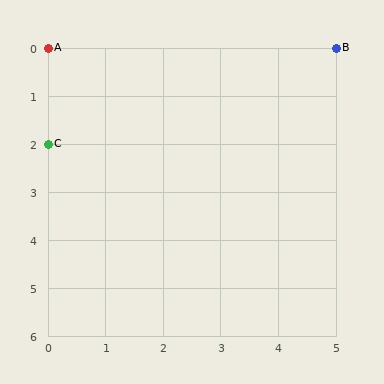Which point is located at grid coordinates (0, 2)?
Point C is at (0, 2).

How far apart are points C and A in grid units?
Points C and A are 2 rows apart.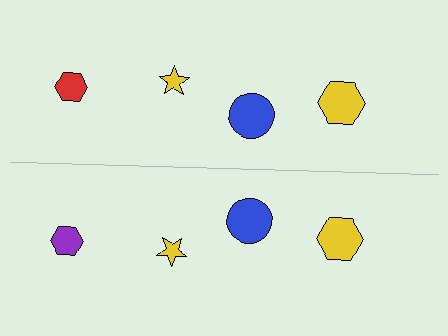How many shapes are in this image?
There are 8 shapes in this image.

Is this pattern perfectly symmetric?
No, the pattern is not perfectly symmetric. The purple hexagon on the bottom side breaks the symmetry — its mirror counterpart is red.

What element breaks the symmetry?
The purple hexagon on the bottom side breaks the symmetry — its mirror counterpart is red.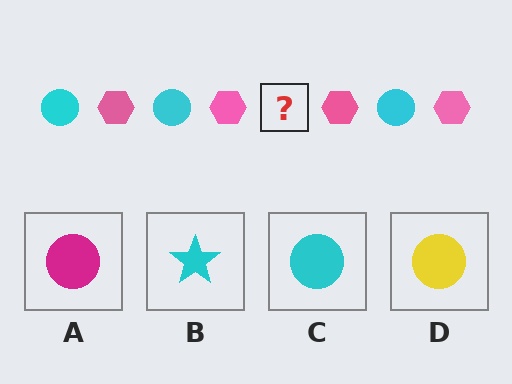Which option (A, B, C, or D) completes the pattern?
C.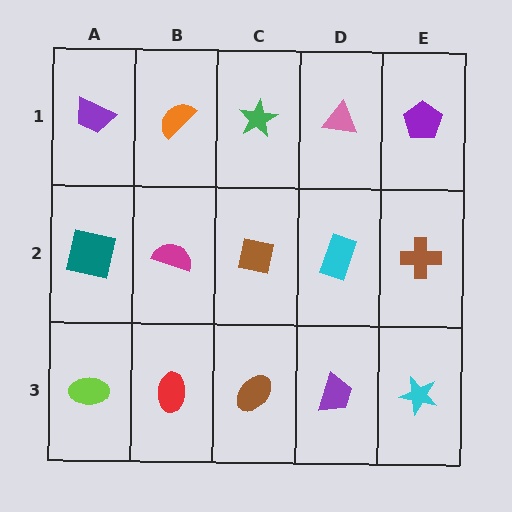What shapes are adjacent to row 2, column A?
A purple trapezoid (row 1, column A), a lime ellipse (row 3, column A), a magenta semicircle (row 2, column B).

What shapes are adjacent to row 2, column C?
A green star (row 1, column C), a brown ellipse (row 3, column C), a magenta semicircle (row 2, column B), a cyan rectangle (row 2, column D).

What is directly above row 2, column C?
A green star.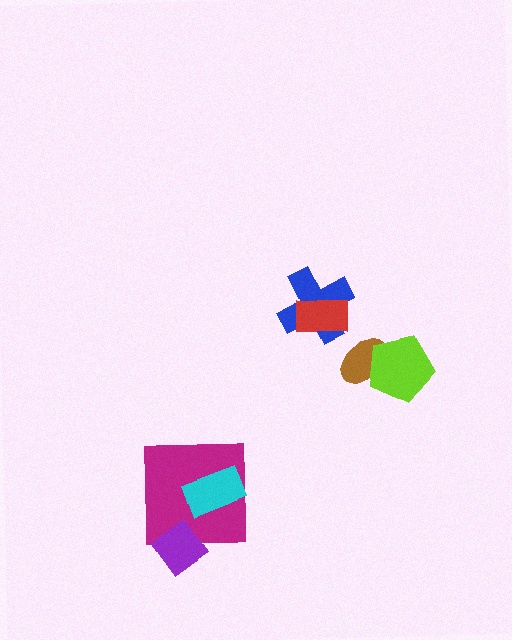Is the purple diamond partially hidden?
No, no other shape covers it.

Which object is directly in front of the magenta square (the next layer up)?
The cyan rectangle is directly in front of the magenta square.